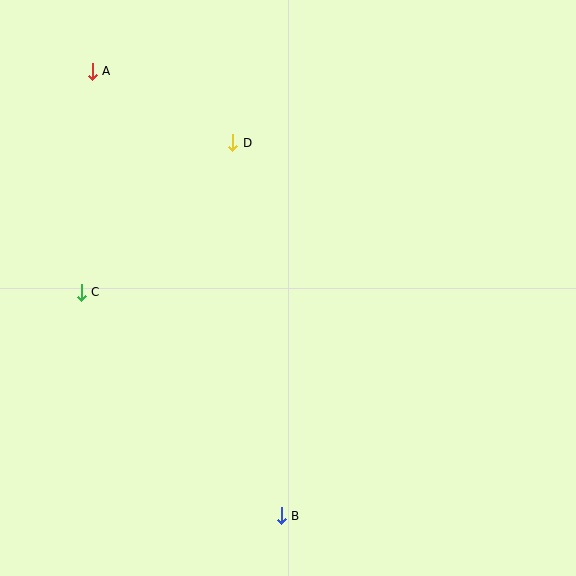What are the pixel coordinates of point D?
Point D is at (233, 143).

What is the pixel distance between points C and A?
The distance between C and A is 221 pixels.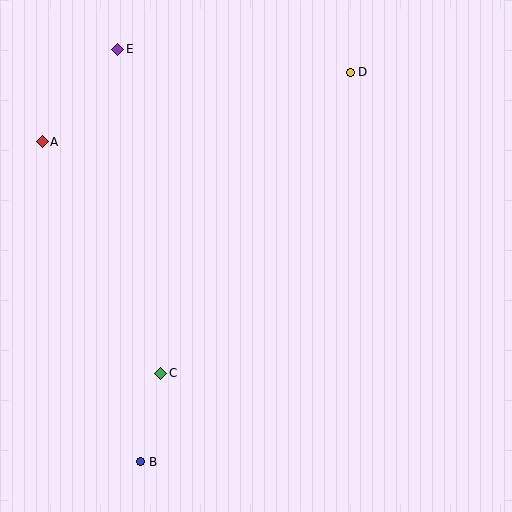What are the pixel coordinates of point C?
Point C is at (161, 373).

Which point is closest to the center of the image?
Point C at (161, 373) is closest to the center.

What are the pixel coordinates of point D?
Point D is at (350, 72).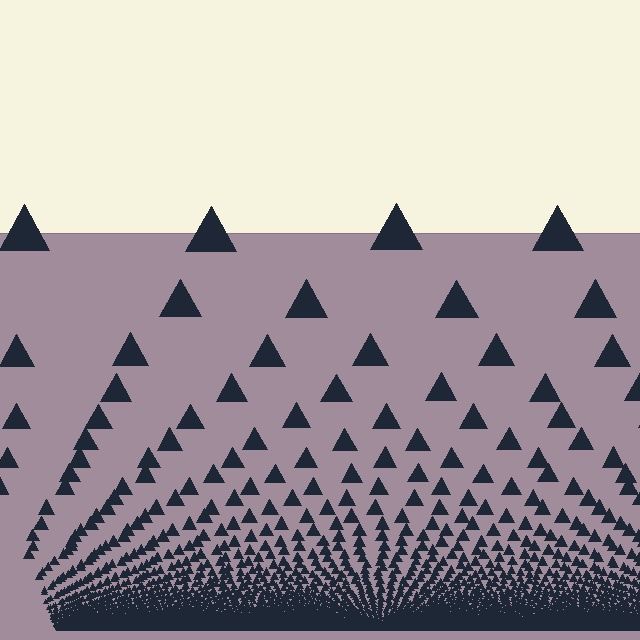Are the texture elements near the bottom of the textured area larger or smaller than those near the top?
Smaller. The gradient is inverted — elements near the bottom are smaller and denser.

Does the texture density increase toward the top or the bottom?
Density increases toward the bottom.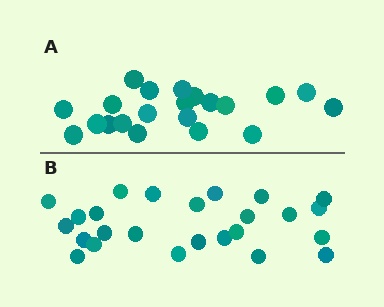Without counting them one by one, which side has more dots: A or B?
Region B (the bottom region) has more dots.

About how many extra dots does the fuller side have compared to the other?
Region B has about 4 more dots than region A.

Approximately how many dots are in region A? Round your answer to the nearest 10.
About 20 dots. (The exact count is 21, which rounds to 20.)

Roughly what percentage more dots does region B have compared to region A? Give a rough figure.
About 20% more.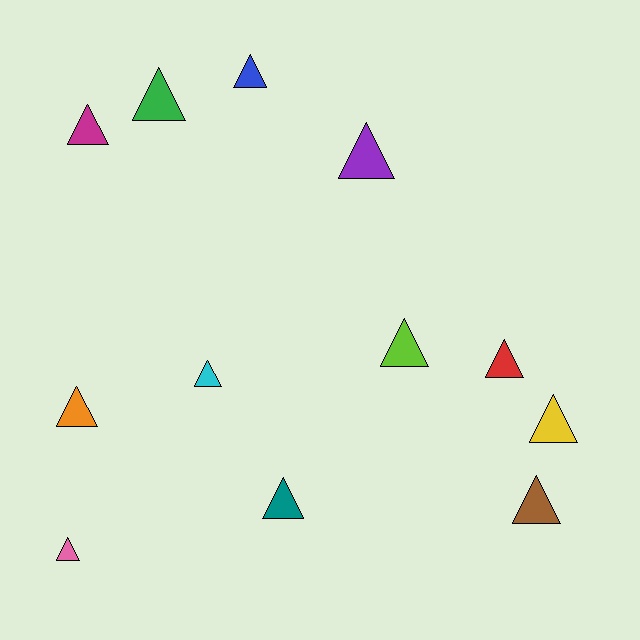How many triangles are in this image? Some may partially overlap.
There are 12 triangles.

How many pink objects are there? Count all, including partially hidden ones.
There is 1 pink object.